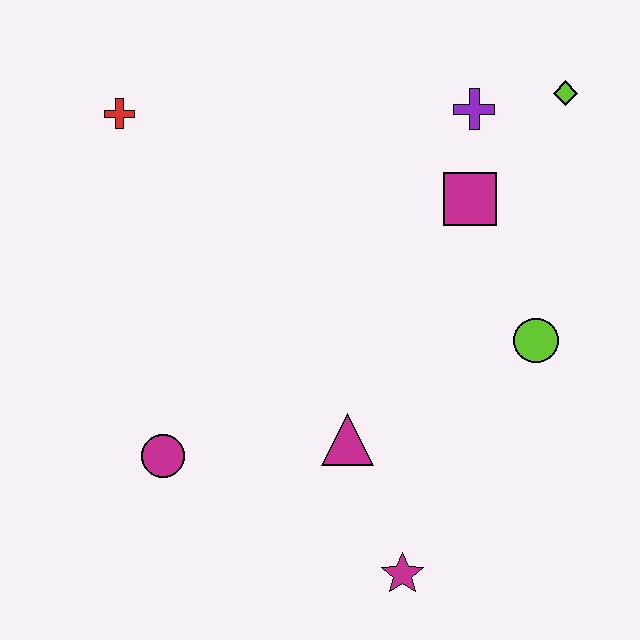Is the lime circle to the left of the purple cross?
No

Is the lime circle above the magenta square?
No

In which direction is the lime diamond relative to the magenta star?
The lime diamond is above the magenta star.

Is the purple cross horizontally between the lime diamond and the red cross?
Yes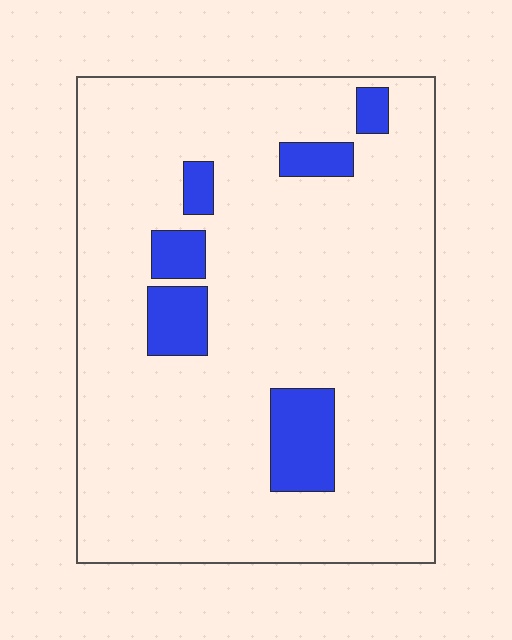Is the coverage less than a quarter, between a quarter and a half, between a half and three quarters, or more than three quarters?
Less than a quarter.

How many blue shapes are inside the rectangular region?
6.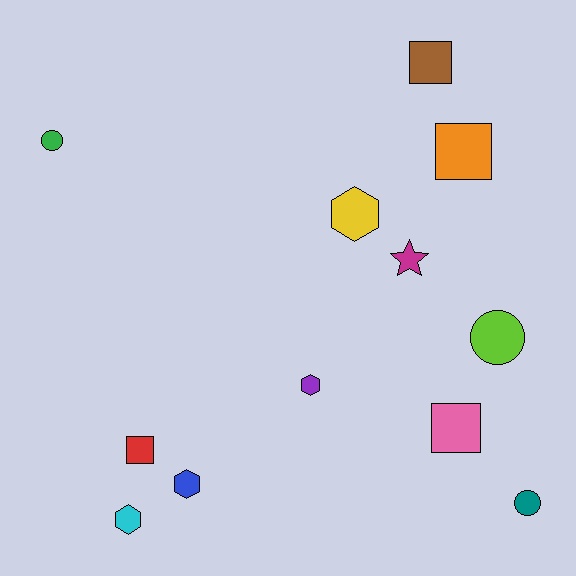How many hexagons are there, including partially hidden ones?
There are 4 hexagons.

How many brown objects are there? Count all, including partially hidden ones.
There is 1 brown object.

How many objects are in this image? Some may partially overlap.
There are 12 objects.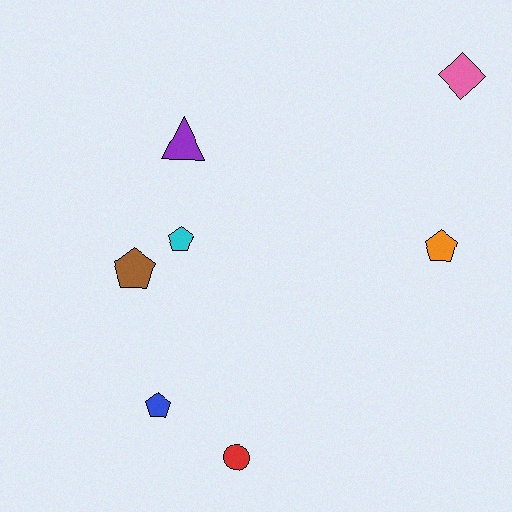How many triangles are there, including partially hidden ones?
There is 1 triangle.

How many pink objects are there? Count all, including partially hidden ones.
There is 1 pink object.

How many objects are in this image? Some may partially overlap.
There are 7 objects.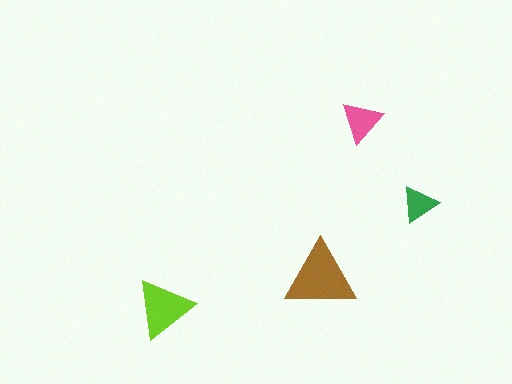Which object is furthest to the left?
The lime triangle is leftmost.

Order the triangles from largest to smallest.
the brown one, the lime one, the pink one, the green one.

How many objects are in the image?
There are 4 objects in the image.